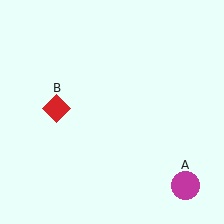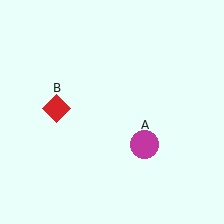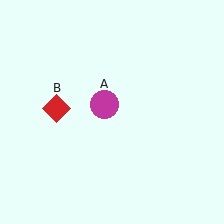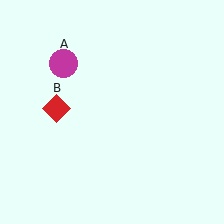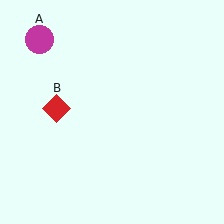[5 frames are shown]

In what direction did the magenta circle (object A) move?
The magenta circle (object A) moved up and to the left.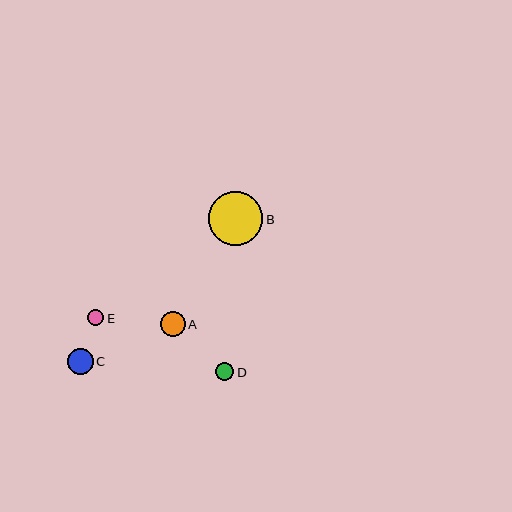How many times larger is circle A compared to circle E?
Circle A is approximately 1.5 times the size of circle E.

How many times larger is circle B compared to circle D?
Circle B is approximately 3.0 times the size of circle D.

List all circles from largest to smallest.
From largest to smallest: B, C, A, D, E.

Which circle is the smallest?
Circle E is the smallest with a size of approximately 16 pixels.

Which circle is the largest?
Circle B is the largest with a size of approximately 54 pixels.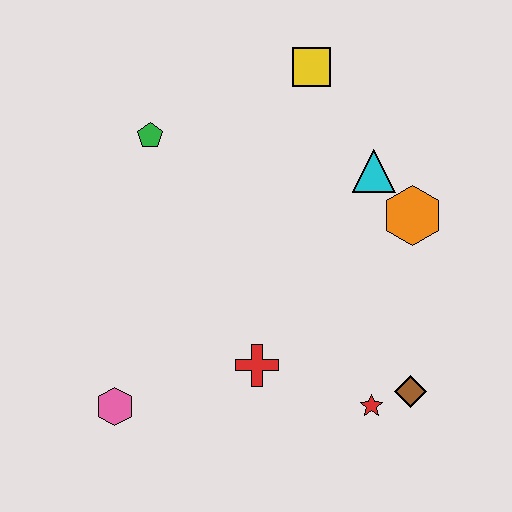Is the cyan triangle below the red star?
No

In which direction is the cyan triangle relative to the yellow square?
The cyan triangle is below the yellow square.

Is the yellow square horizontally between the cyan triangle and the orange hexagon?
No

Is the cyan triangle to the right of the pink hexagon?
Yes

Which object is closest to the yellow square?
The cyan triangle is closest to the yellow square.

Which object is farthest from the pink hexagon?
The yellow square is farthest from the pink hexagon.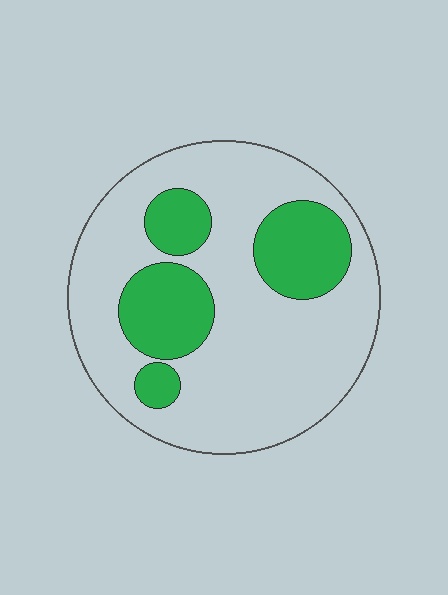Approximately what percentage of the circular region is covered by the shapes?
Approximately 25%.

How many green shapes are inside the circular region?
4.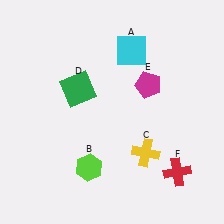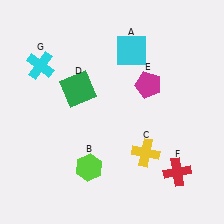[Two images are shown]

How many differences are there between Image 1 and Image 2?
There is 1 difference between the two images.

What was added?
A cyan cross (G) was added in Image 2.